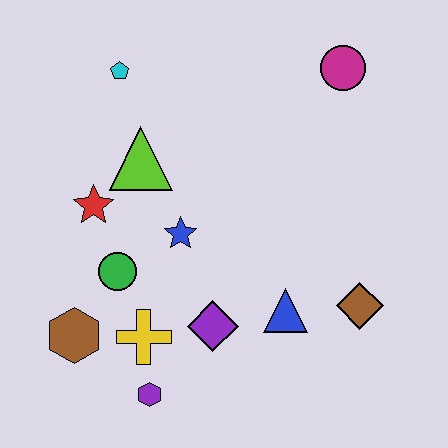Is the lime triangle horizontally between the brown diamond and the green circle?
Yes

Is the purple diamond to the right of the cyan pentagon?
Yes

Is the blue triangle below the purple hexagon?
No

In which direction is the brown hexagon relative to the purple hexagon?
The brown hexagon is to the left of the purple hexagon.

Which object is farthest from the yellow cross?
The magenta circle is farthest from the yellow cross.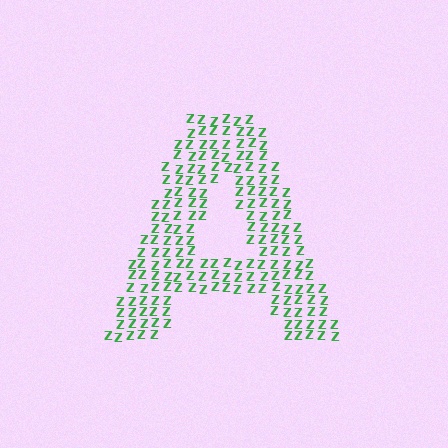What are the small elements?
The small elements are letter Z's.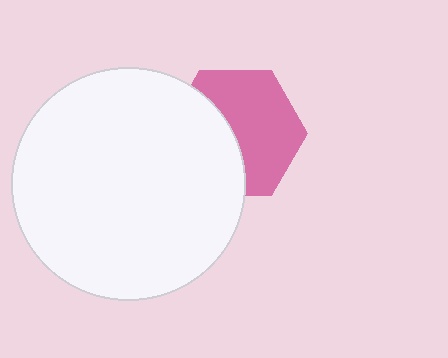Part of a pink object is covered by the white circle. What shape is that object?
It is a hexagon.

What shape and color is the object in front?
The object in front is a white circle.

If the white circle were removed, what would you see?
You would see the complete pink hexagon.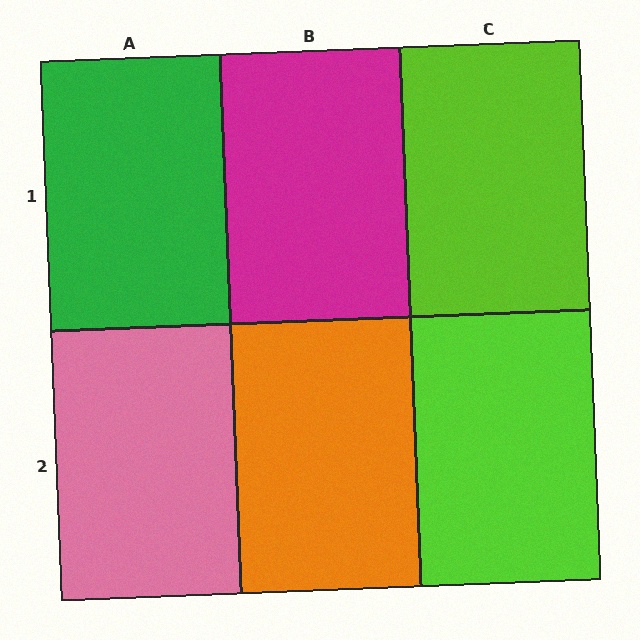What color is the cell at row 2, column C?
Lime.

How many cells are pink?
1 cell is pink.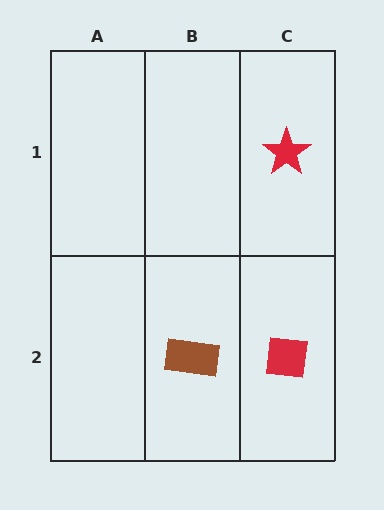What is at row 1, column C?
A red star.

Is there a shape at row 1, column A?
No, that cell is empty.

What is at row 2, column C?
A red square.